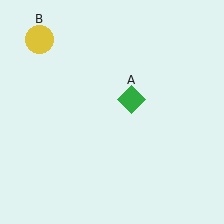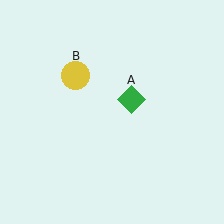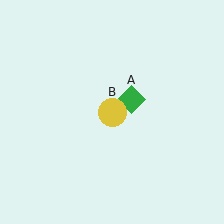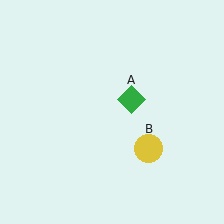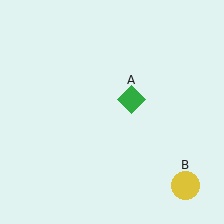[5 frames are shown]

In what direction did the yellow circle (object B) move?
The yellow circle (object B) moved down and to the right.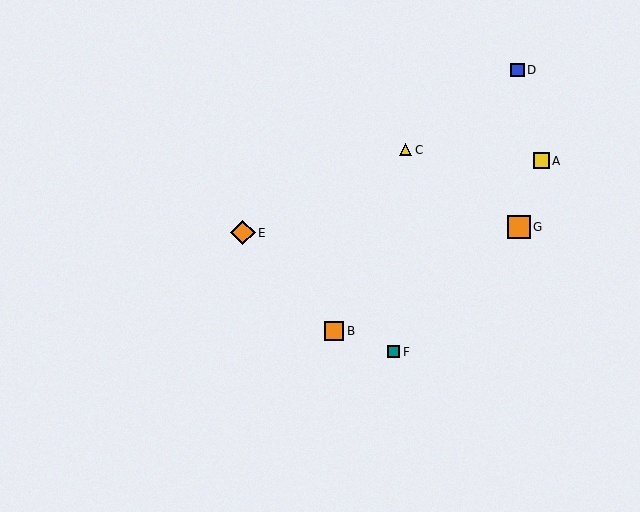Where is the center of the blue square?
The center of the blue square is at (518, 70).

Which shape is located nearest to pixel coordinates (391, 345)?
The teal square (labeled F) at (393, 352) is nearest to that location.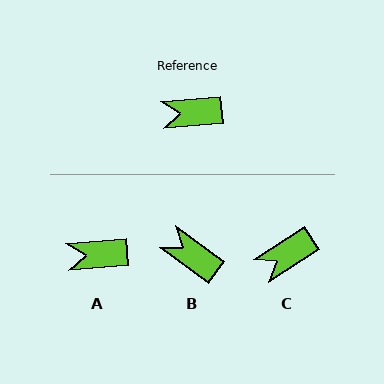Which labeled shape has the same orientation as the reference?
A.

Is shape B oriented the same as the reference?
No, it is off by about 42 degrees.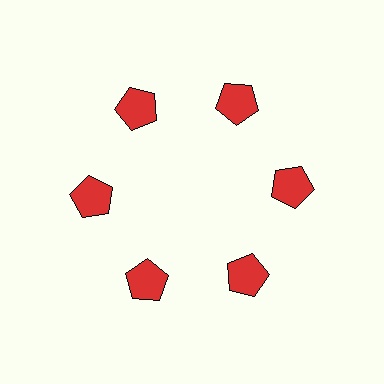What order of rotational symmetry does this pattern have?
This pattern has 6-fold rotational symmetry.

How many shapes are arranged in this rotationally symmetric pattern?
There are 6 shapes, arranged in 6 groups of 1.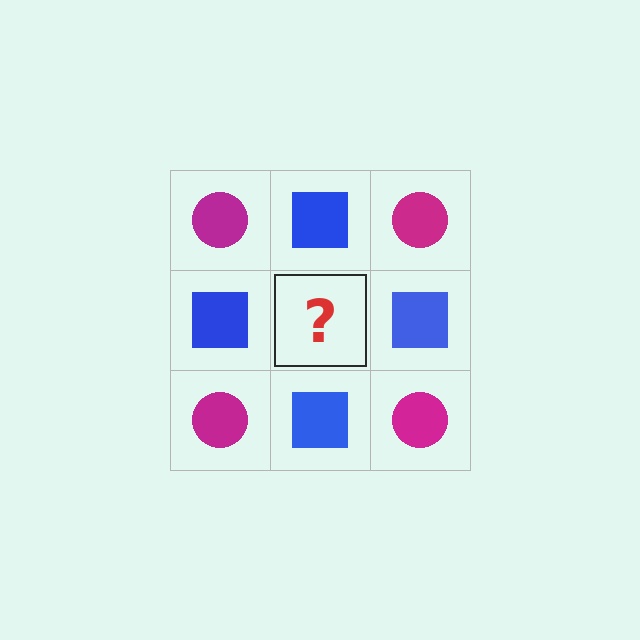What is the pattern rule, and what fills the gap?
The rule is that it alternates magenta circle and blue square in a checkerboard pattern. The gap should be filled with a magenta circle.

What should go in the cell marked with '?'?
The missing cell should contain a magenta circle.